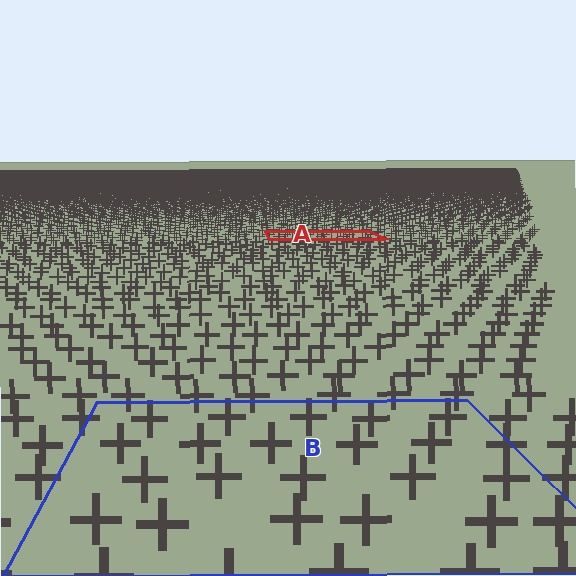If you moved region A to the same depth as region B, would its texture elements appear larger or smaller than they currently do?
They would appear larger. At a closer depth, the same texture elements are projected at a bigger on-screen size.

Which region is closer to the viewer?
Region B is closer. The texture elements there are larger and more spread out.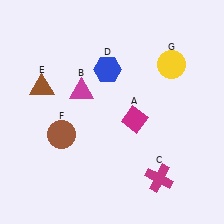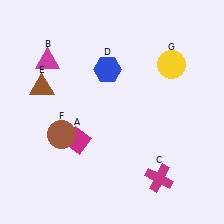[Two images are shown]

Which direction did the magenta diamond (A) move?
The magenta diamond (A) moved left.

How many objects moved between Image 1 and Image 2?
2 objects moved between the two images.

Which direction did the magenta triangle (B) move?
The magenta triangle (B) moved left.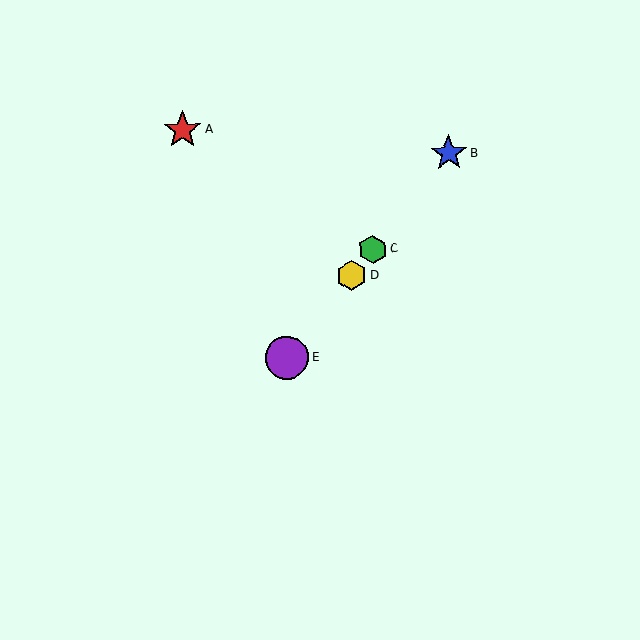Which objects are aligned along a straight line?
Objects B, C, D, E are aligned along a straight line.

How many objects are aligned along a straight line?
4 objects (B, C, D, E) are aligned along a straight line.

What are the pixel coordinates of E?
Object E is at (287, 358).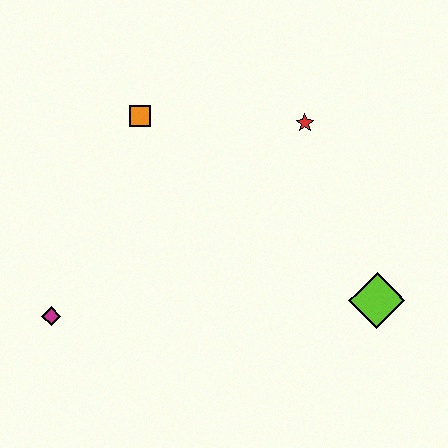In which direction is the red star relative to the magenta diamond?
The red star is to the right of the magenta diamond.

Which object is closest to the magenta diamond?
The orange square is closest to the magenta diamond.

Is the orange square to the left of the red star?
Yes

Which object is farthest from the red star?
The magenta diamond is farthest from the red star.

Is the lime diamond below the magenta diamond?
No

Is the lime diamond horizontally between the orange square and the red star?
No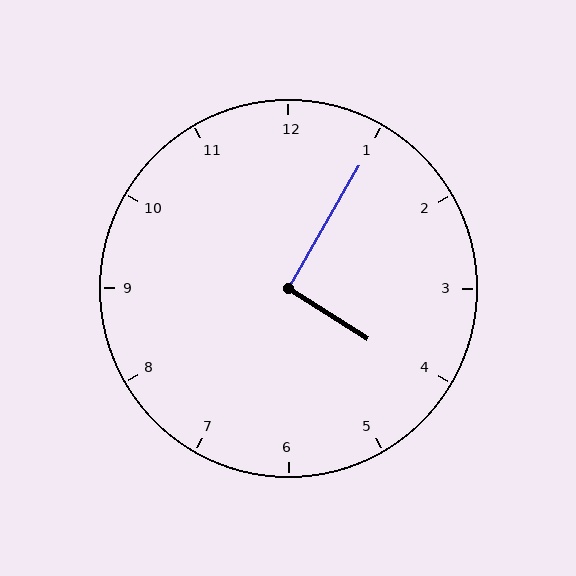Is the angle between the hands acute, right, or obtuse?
It is right.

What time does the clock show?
4:05.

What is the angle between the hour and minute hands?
Approximately 92 degrees.